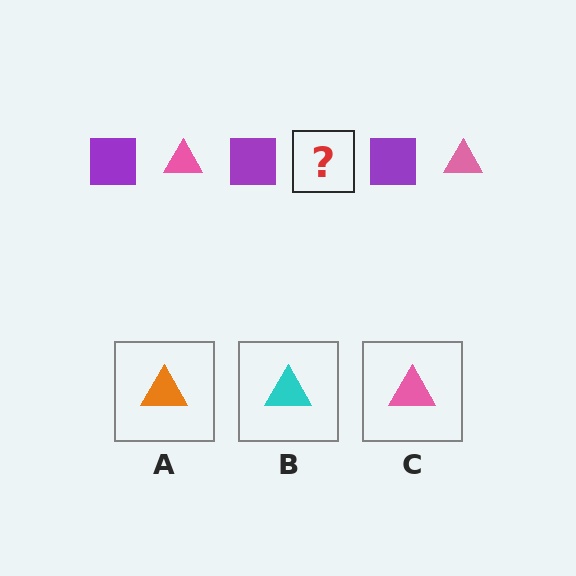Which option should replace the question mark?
Option C.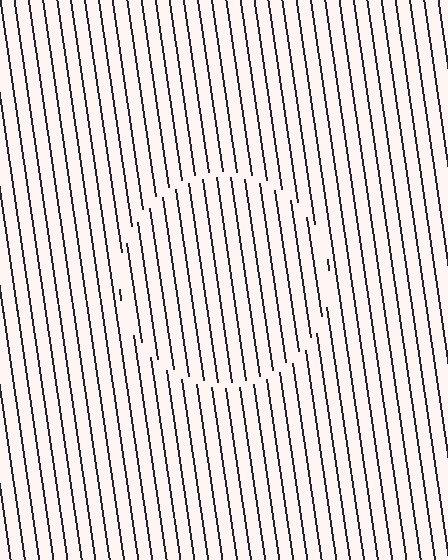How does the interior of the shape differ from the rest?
The interior of the shape contains the same grating, shifted by half a period — the contour is defined by the phase discontinuity where line-ends from the inner and outer gratings abut.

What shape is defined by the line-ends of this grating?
An illusory circle. The interior of the shape contains the same grating, shifted by half a period — the contour is defined by the phase discontinuity where line-ends from the inner and outer gratings abut.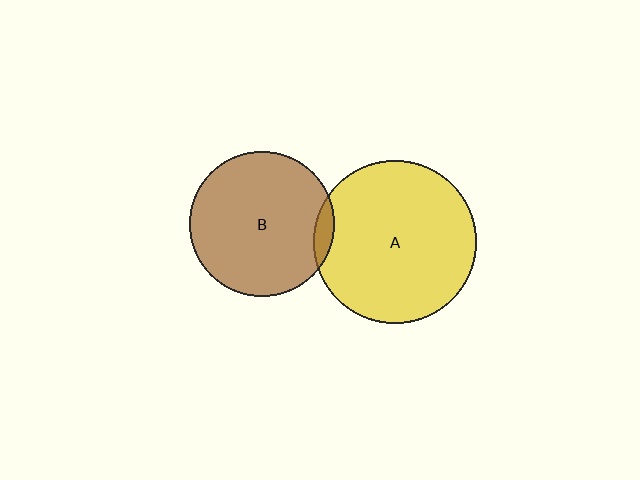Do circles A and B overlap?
Yes.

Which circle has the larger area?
Circle A (yellow).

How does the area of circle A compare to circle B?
Approximately 1.3 times.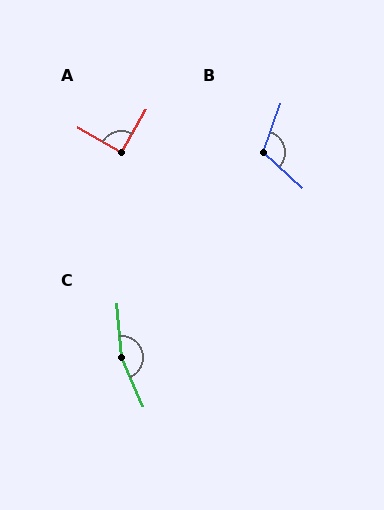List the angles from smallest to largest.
A (90°), B (112°), C (161°).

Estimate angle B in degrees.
Approximately 112 degrees.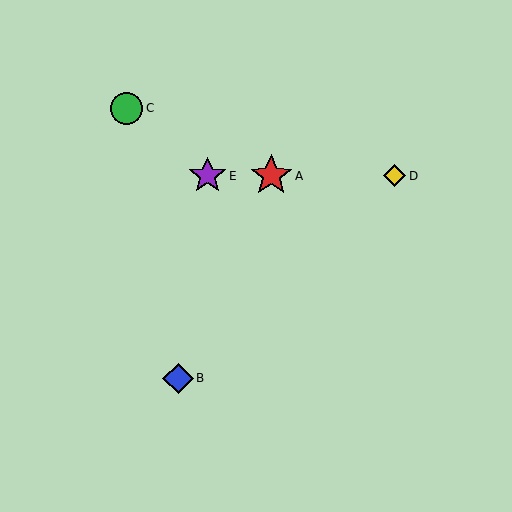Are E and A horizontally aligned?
Yes, both are at y≈176.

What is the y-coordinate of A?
Object A is at y≈176.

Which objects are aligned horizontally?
Objects A, D, E are aligned horizontally.